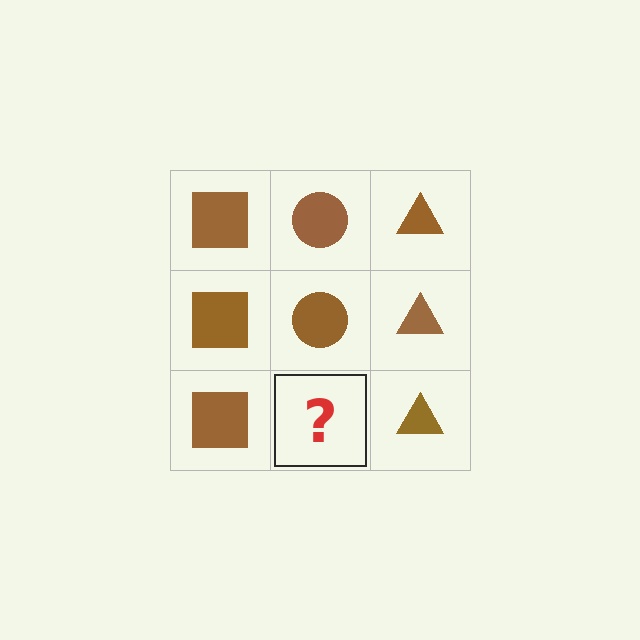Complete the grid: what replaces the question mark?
The question mark should be replaced with a brown circle.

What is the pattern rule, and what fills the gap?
The rule is that each column has a consistent shape. The gap should be filled with a brown circle.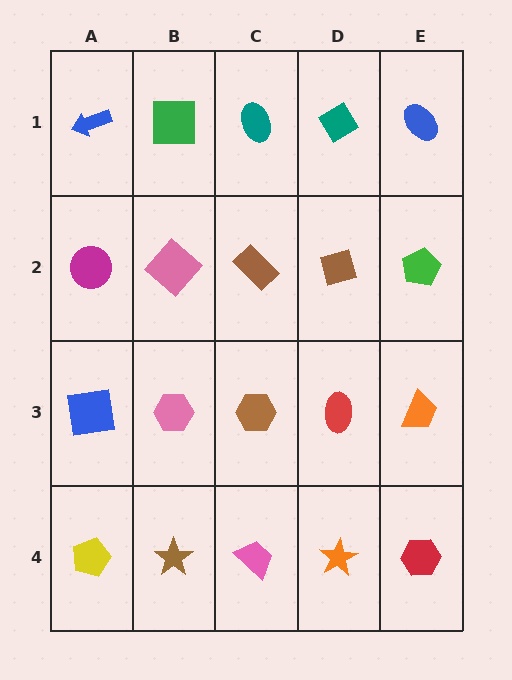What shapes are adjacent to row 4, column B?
A pink hexagon (row 3, column B), a yellow pentagon (row 4, column A), a pink trapezoid (row 4, column C).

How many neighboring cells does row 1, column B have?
3.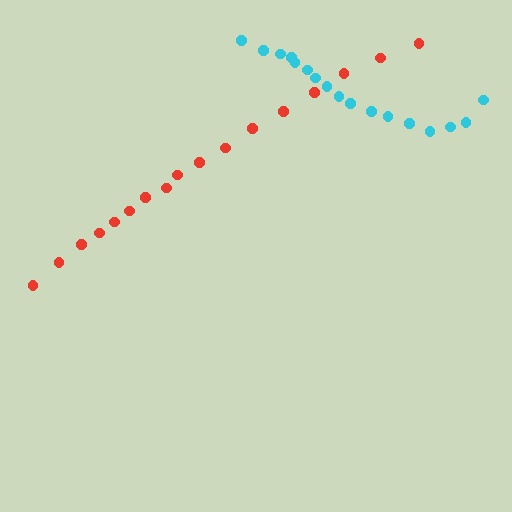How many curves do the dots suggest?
There are 2 distinct paths.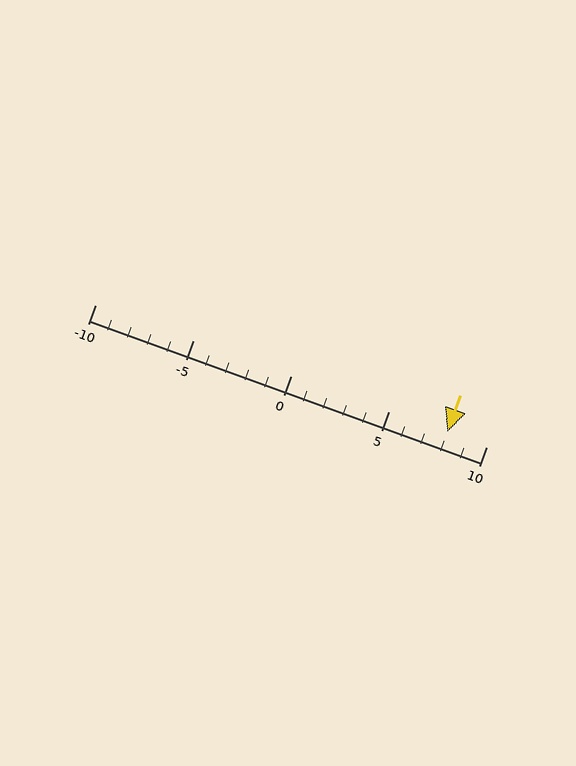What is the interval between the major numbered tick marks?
The major tick marks are spaced 5 units apart.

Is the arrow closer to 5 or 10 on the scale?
The arrow is closer to 10.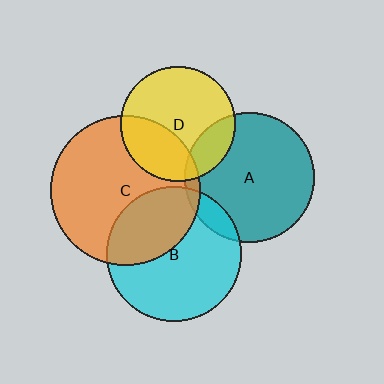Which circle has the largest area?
Circle C (orange).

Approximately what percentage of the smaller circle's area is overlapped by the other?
Approximately 5%.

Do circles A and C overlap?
Yes.